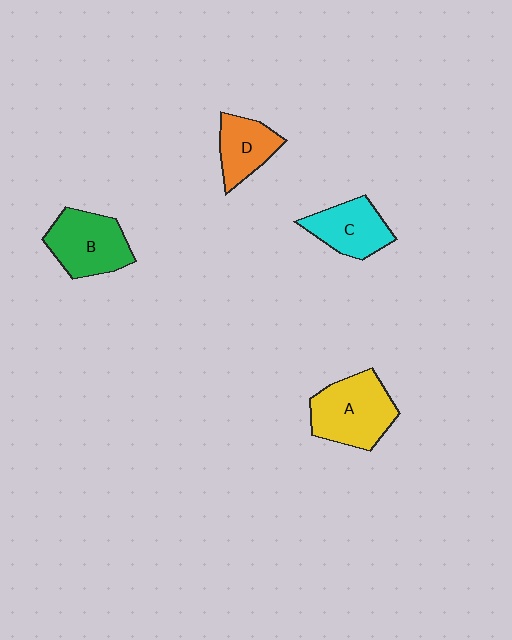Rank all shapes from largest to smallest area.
From largest to smallest: A (yellow), B (green), C (cyan), D (orange).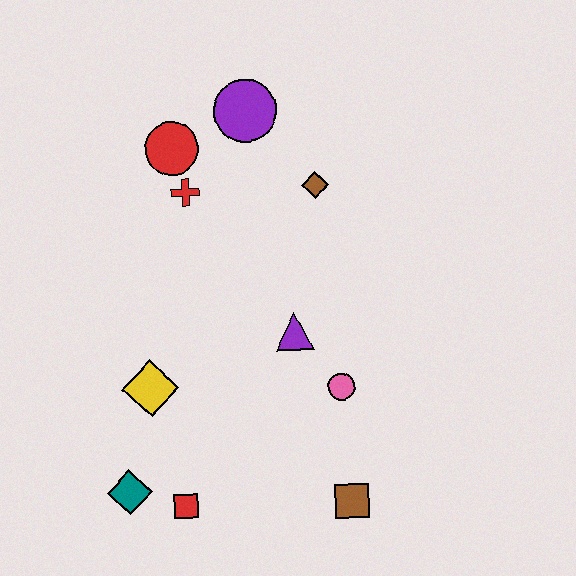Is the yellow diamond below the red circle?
Yes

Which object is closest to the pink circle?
The purple triangle is closest to the pink circle.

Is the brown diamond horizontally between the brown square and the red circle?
Yes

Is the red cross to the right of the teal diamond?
Yes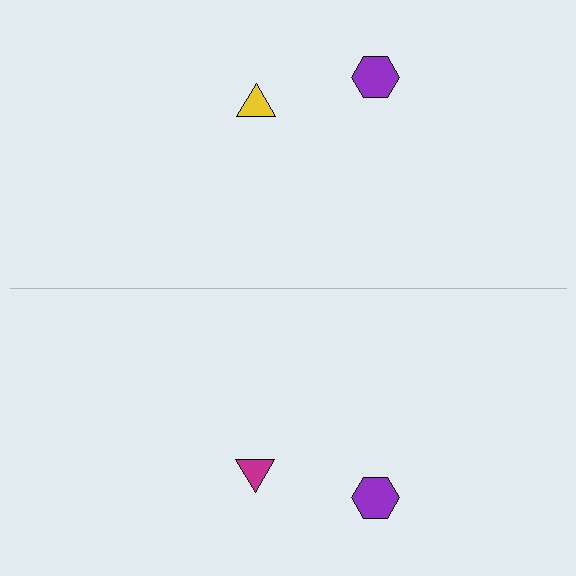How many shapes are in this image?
There are 4 shapes in this image.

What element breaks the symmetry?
The magenta triangle on the bottom side breaks the symmetry — its mirror counterpart is yellow.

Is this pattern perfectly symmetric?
No, the pattern is not perfectly symmetric. The magenta triangle on the bottom side breaks the symmetry — its mirror counterpart is yellow.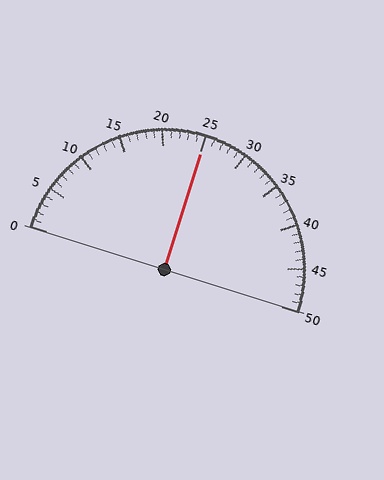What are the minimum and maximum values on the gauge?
The gauge ranges from 0 to 50.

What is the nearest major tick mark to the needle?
The nearest major tick mark is 25.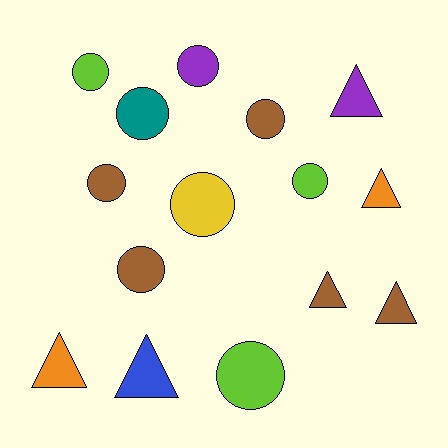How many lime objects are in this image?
There are 3 lime objects.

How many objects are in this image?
There are 15 objects.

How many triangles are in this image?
There are 6 triangles.